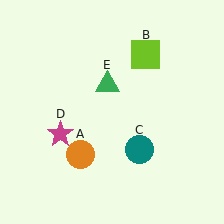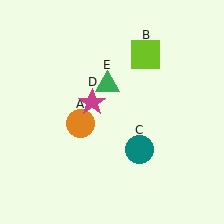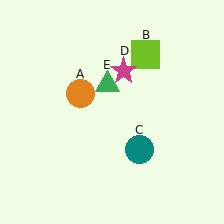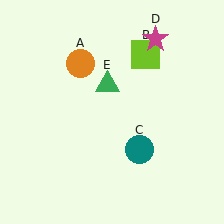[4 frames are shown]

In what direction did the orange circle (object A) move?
The orange circle (object A) moved up.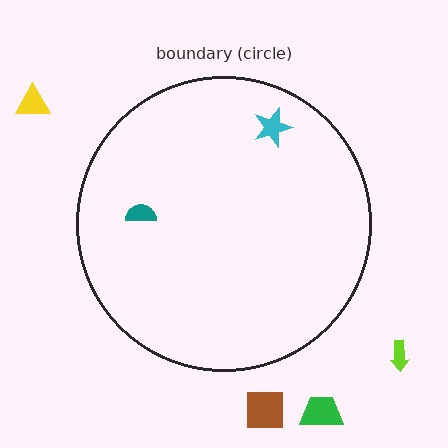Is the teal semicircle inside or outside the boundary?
Inside.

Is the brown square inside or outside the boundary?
Outside.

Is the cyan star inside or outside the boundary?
Inside.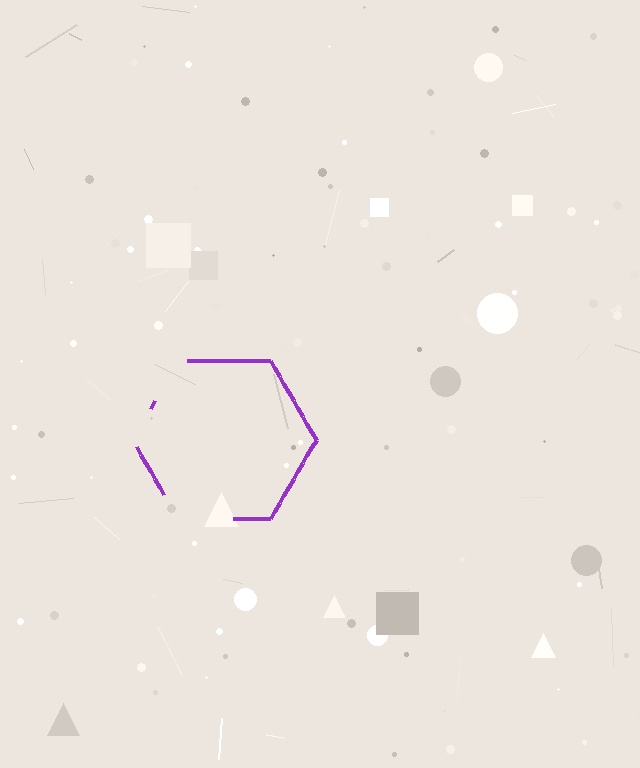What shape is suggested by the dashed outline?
The dashed outline suggests a hexagon.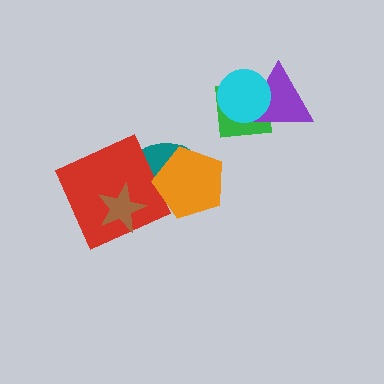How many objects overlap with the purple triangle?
2 objects overlap with the purple triangle.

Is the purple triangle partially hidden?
Yes, it is partially covered by another shape.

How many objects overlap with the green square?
2 objects overlap with the green square.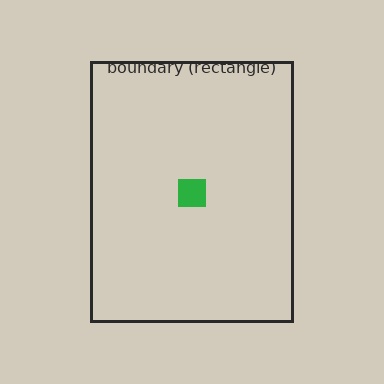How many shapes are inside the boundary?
1 inside, 0 outside.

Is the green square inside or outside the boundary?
Inside.